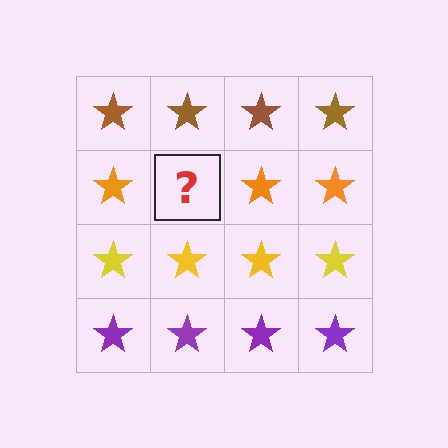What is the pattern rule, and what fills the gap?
The rule is that each row has a consistent color. The gap should be filled with an orange star.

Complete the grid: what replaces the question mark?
The question mark should be replaced with an orange star.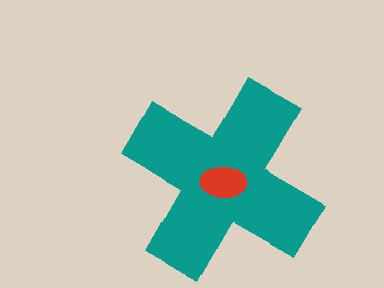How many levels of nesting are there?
2.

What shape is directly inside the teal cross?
The red ellipse.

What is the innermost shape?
The red ellipse.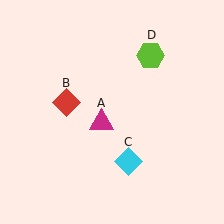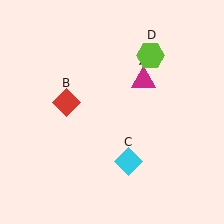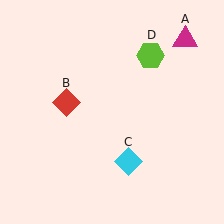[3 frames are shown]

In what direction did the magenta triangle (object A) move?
The magenta triangle (object A) moved up and to the right.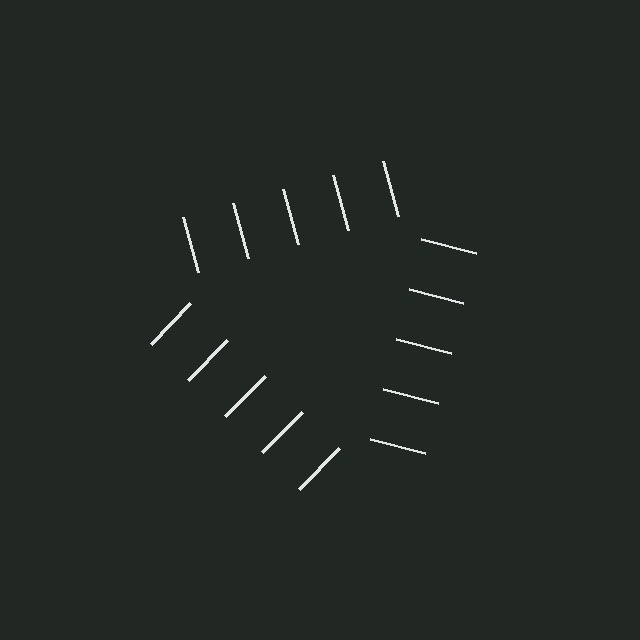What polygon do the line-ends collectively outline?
An illusory triangle — the line segments terminate on its edges but no continuous stroke is drawn.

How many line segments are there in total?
15 — 5 along each of the 3 edges.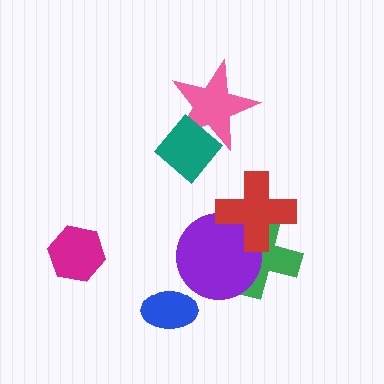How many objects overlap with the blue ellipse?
0 objects overlap with the blue ellipse.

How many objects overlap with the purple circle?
2 objects overlap with the purple circle.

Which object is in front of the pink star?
The teal diamond is in front of the pink star.